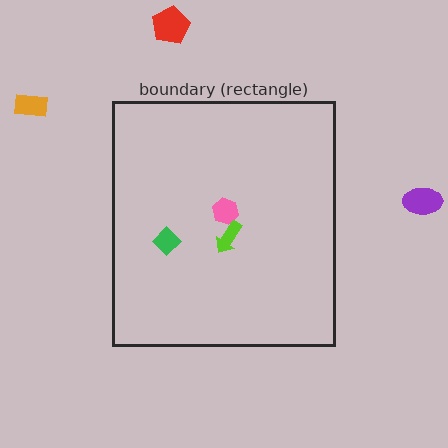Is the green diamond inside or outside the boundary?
Inside.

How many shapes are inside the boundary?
3 inside, 3 outside.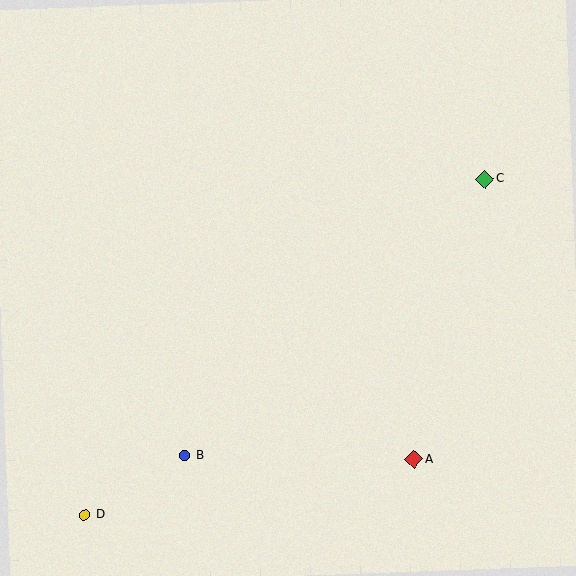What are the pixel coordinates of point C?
Point C is at (485, 179).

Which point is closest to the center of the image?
Point B at (185, 456) is closest to the center.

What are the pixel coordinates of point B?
Point B is at (185, 456).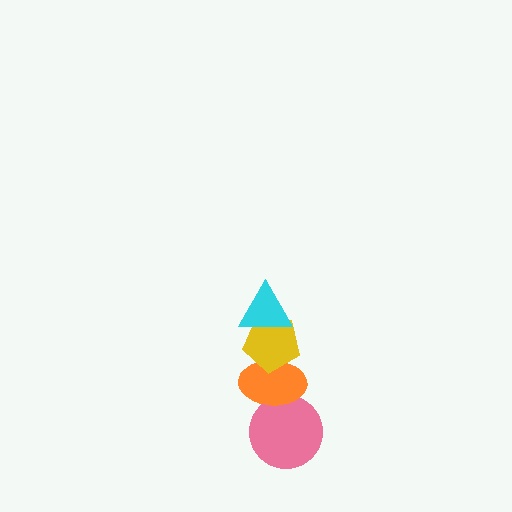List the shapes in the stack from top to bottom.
From top to bottom: the cyan triangle, the yellow pentagon, the orange ellipse, the pink circle.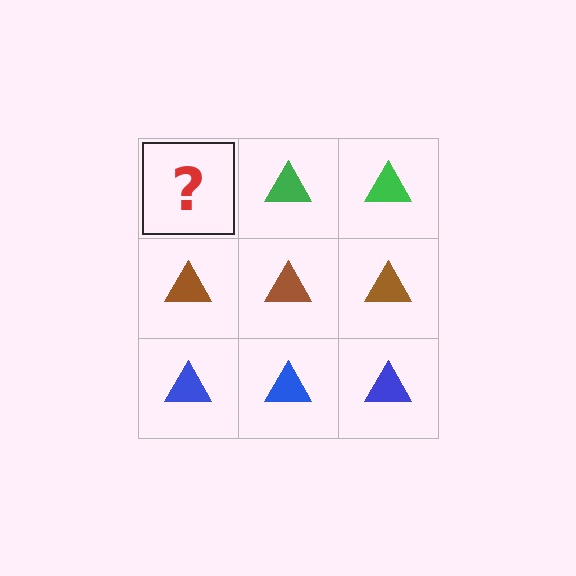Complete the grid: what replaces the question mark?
The question mark should be replaced with a green triangle.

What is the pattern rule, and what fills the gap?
The rule is that each row has a consistent color. The gap should be filled with a green triangle.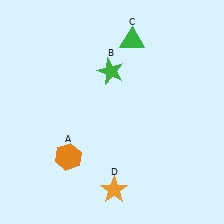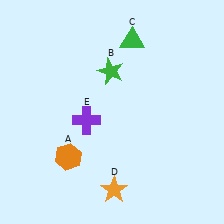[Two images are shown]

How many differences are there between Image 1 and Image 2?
There is 1 difference between the two images.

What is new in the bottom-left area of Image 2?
A purple cross (E) was added in the bottom-left area of Image 2.